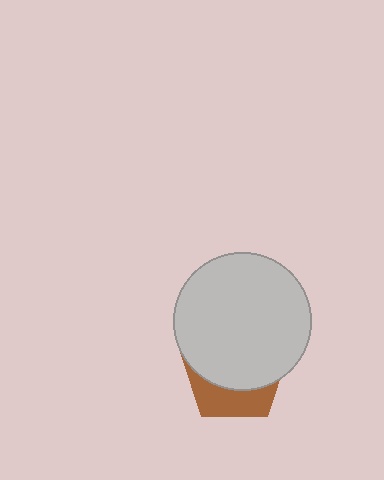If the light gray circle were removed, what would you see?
You would see the complete brown pentagon.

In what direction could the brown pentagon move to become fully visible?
The brown pentagon could move down. That would shift it out from behind the light gray circle entirely.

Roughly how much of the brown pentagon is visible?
A small part of it is visible (roughly 32%).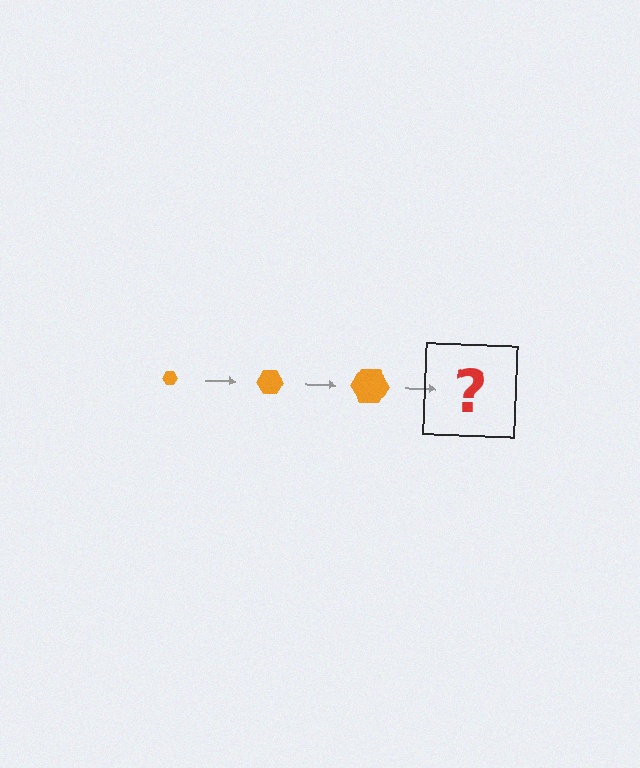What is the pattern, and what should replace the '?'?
The pattern is that the hexagon gets progressively larger each step. The '?' should be an orange hexagon, larger than the previous one.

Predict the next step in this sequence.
The next step is an orange hexagon, larger than the previous one.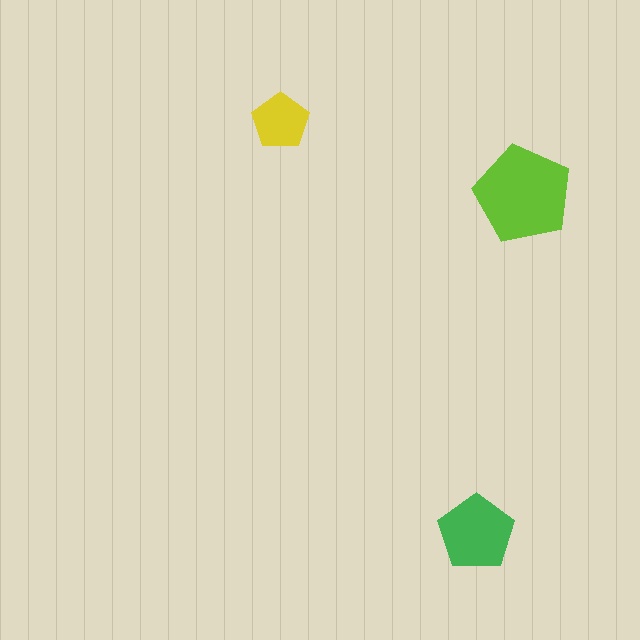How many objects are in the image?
There are 3 objects in the image.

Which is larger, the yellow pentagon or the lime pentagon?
The lime one.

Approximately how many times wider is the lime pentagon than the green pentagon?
About 1.5 times wider.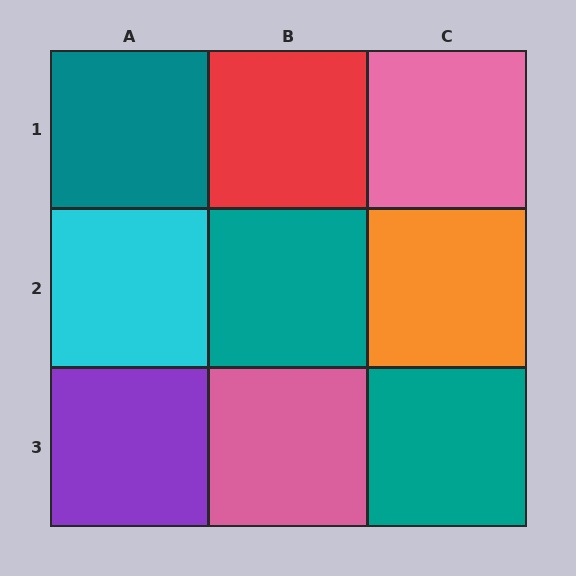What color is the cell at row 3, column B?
Pink.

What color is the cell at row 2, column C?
Orange.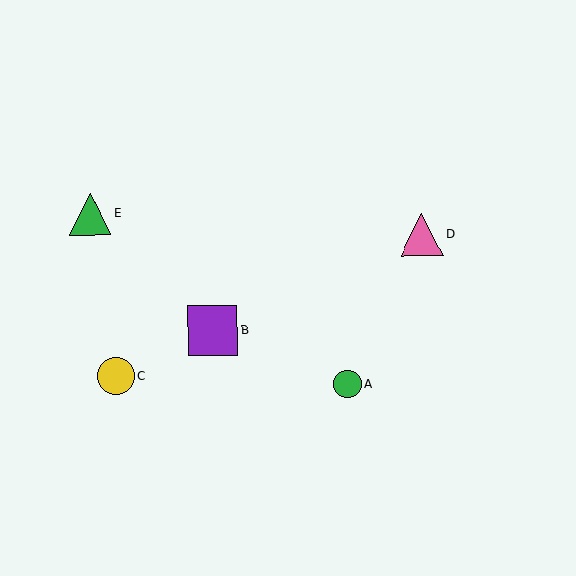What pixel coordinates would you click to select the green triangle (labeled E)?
Click at (90, 214) to select the green triangle E.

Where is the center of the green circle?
The center of the green circle is at (348, 384).